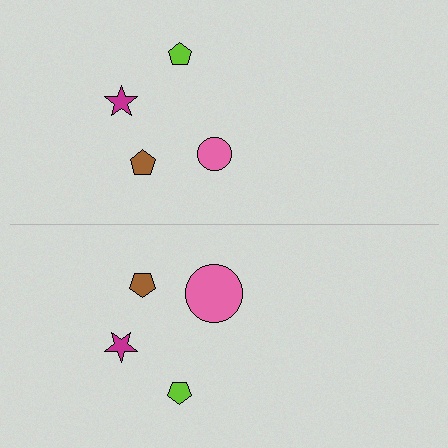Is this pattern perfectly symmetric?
No, the pattern is not perfectly symmetric. The pink circle on the bottom side has a different size than its mirror counterpart.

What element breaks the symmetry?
The pink circle on the bottom side has a different size than its mirror counterpart.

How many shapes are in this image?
There are 8 shapes in this image.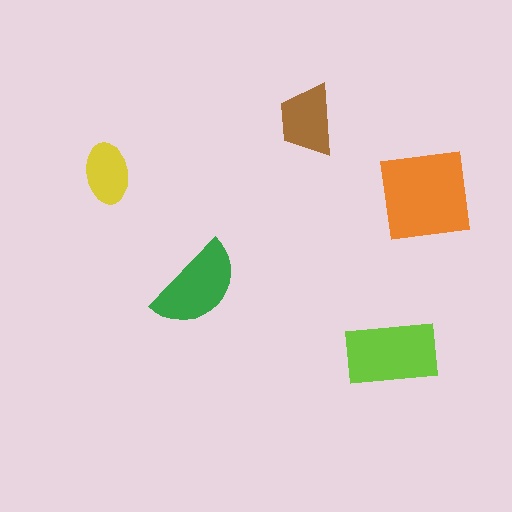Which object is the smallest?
The yellow ellipse.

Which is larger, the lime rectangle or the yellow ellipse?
The lime rectangle.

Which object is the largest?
The orange square.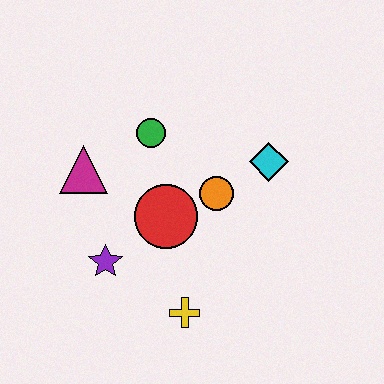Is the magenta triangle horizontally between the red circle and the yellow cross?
No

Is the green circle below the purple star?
No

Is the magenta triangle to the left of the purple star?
Yes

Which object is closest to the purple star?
The red circle is closest to the purple star.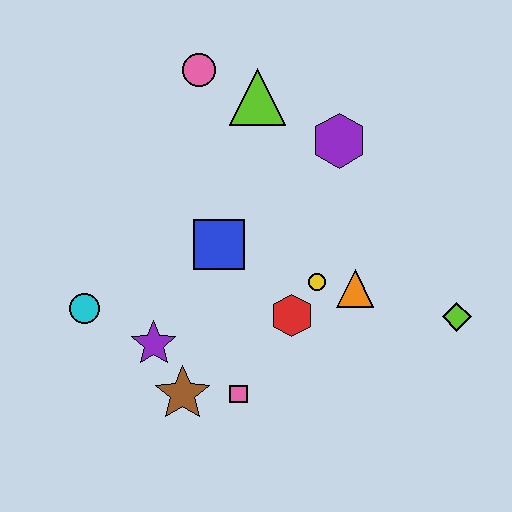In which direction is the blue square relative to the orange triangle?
The blue square is to the left of the orange triangle.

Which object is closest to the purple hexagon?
The lime triangle is closest to the purple hexagon.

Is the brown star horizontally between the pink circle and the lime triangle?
No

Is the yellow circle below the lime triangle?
Yes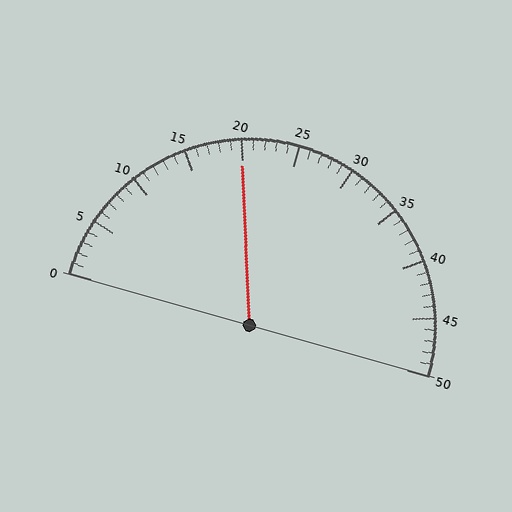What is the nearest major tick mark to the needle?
The nearest major tick mark is 20.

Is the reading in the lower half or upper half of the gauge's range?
The reading is in the lower half of the range (0 to 50).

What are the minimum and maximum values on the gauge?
The gauge ranges from 0 to 50.